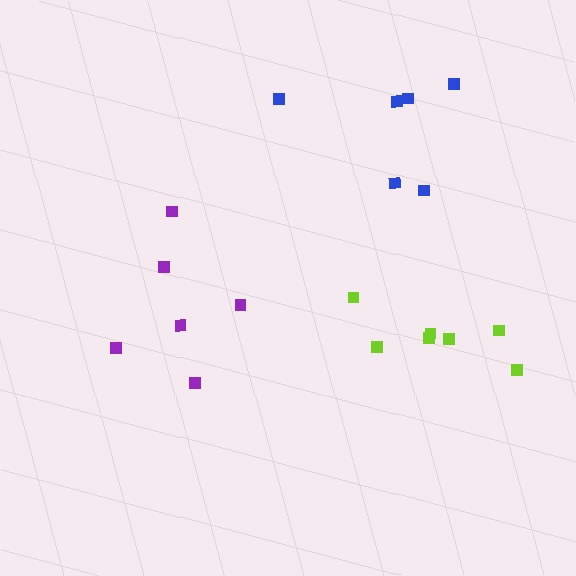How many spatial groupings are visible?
There are 3 spatial groupings.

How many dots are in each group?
Group 1: 6 dots, Group 2: 6 dots, Group 3: 7 dots (19 total).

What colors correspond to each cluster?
The clusters are colored: blue, purple, lime.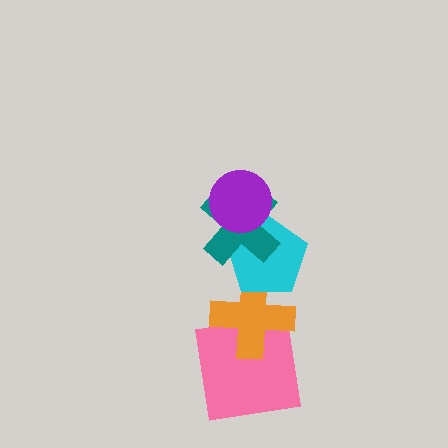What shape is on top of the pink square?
The orange cross is on top of the pink square.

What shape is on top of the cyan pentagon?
The teal cross is on top of the cyan pentagon.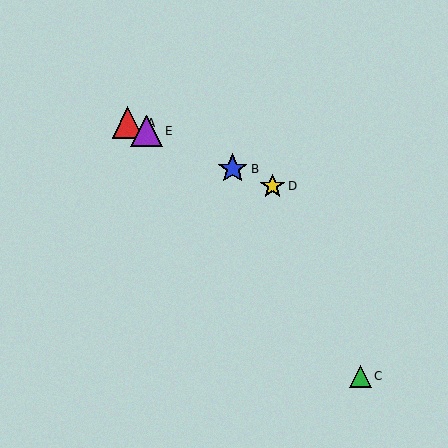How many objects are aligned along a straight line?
4 objects (A, B, D, E) are aligned along a straight line.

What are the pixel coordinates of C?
Object C is at (360, 376).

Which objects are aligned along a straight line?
Objects A, B, D, E are aligned along a straight line.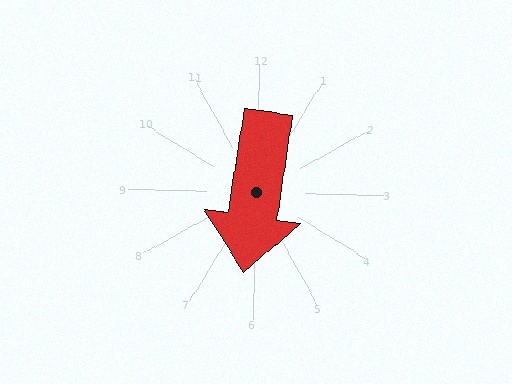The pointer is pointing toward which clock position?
Roughly 6 o'clock.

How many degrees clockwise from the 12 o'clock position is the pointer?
Approximately 187 degrees.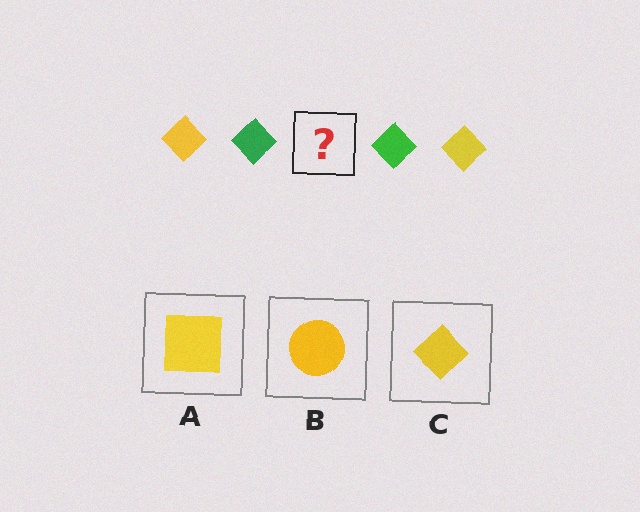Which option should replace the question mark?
Option C.